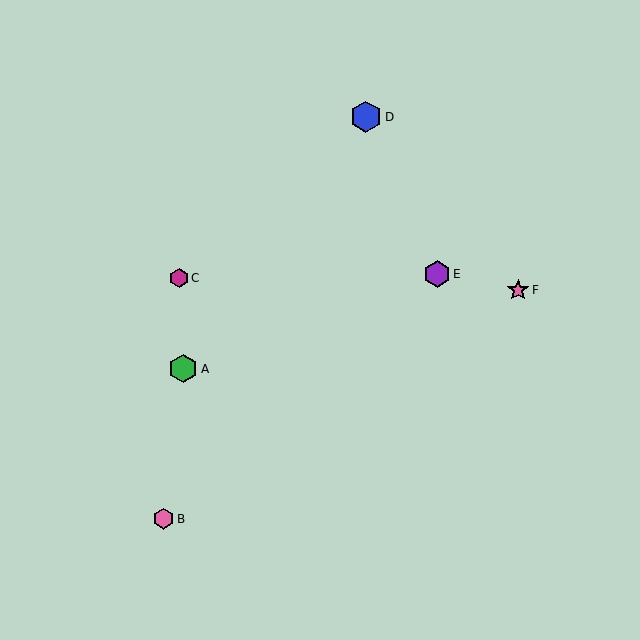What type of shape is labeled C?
Shape C is a magenta hexagon.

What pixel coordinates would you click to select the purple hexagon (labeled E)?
Click at (437, 274) to select the purple hexagon E.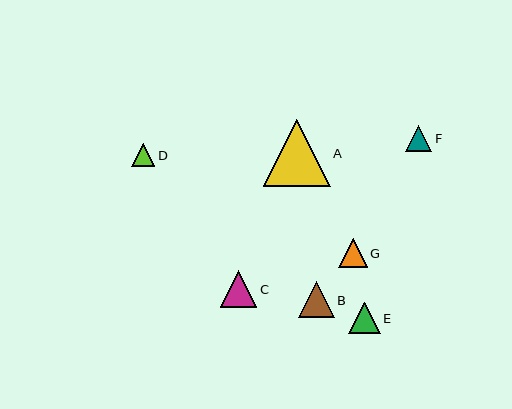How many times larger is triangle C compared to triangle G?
Triangle C is approximately 1.3 times the size of triangle G.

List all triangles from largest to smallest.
From largest to smallest: A, C, B, E, G, F, D.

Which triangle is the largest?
Triangle A is the largest with a size of approximately 67 pixels.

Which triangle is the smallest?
Triangle D is the smallest with a size of approximately 23 pixels.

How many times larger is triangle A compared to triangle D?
Triangle A is approximately 2.9 times the size of triangle D.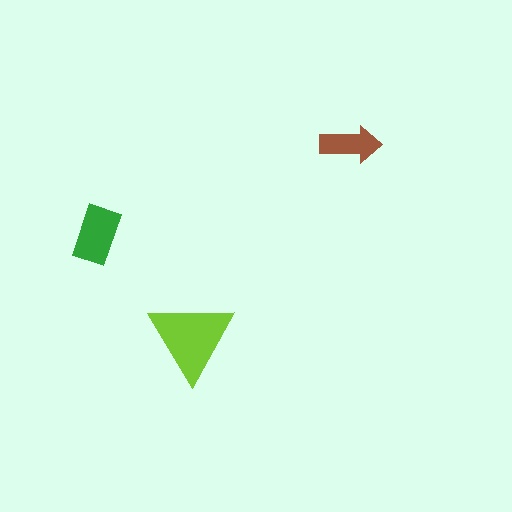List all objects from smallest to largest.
The brown arrow, the green rectangle, the lime triangle.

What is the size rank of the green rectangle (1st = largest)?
2nd.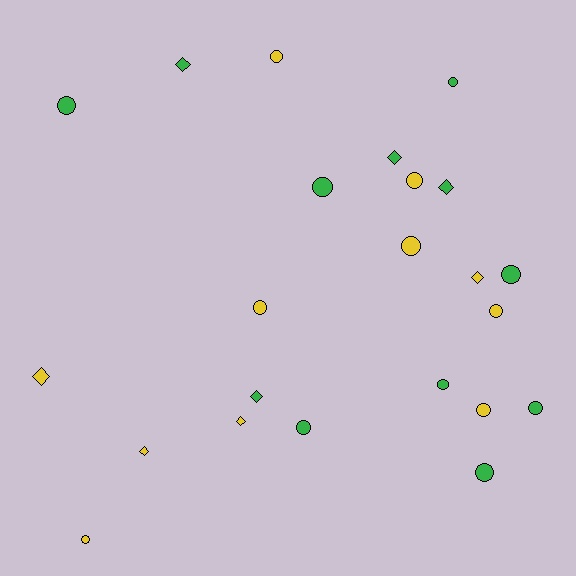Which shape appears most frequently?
Circle, with 15 objects.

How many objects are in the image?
There are 23 objects.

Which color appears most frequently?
Green, with 12 objects.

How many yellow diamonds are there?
There are 4 yellow diamonds.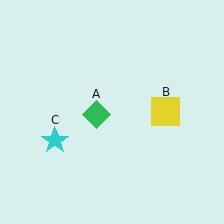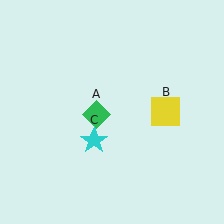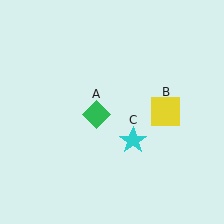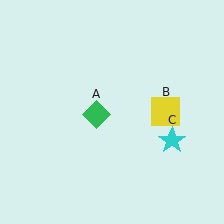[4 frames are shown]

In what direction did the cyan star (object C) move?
The cyan star (object C) moved right.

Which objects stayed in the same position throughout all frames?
Green diamond (object A) and yellow square (object B) remained stationary.